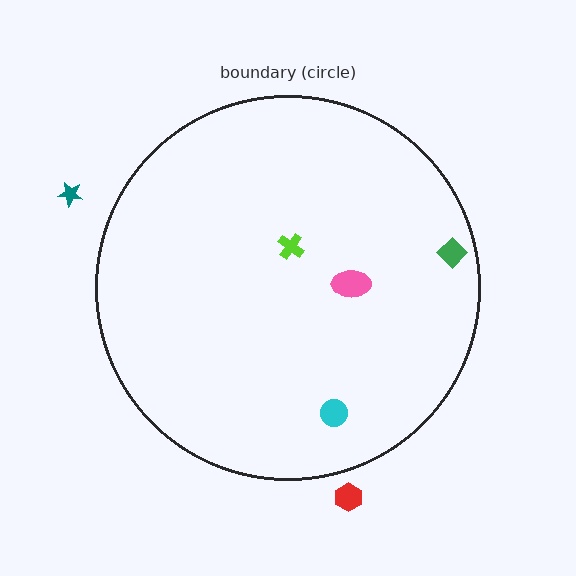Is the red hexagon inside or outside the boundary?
Outside.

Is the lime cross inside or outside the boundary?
Inside.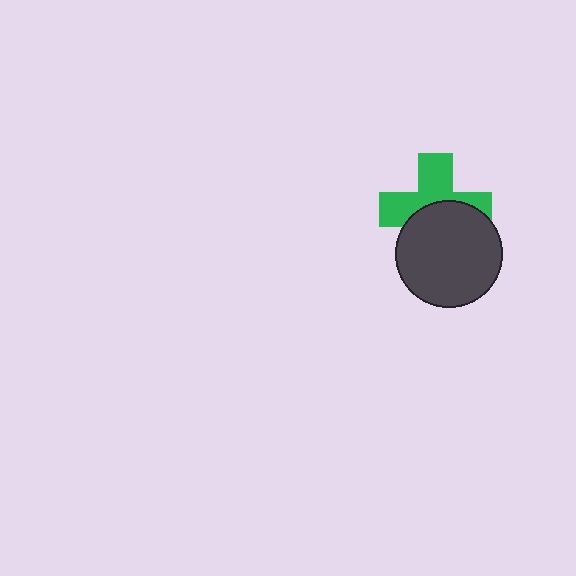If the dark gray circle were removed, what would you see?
You would see the complete green cross.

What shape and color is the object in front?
The object in front is a dark gray circle.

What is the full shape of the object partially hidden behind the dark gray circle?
The partially hidden object is a green cross.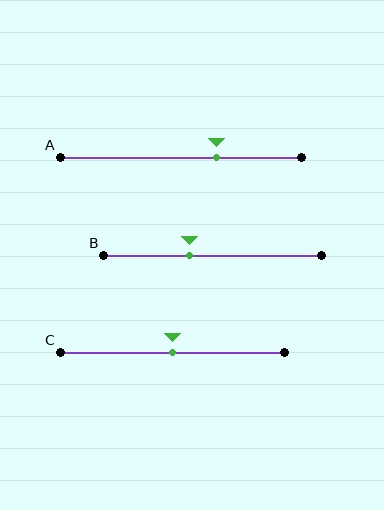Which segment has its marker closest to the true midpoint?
Segment C has its marker closest to the true midpoint.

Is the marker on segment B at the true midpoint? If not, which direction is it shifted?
No, the marker on segment B is shifted to the left by about 11% of the segment length.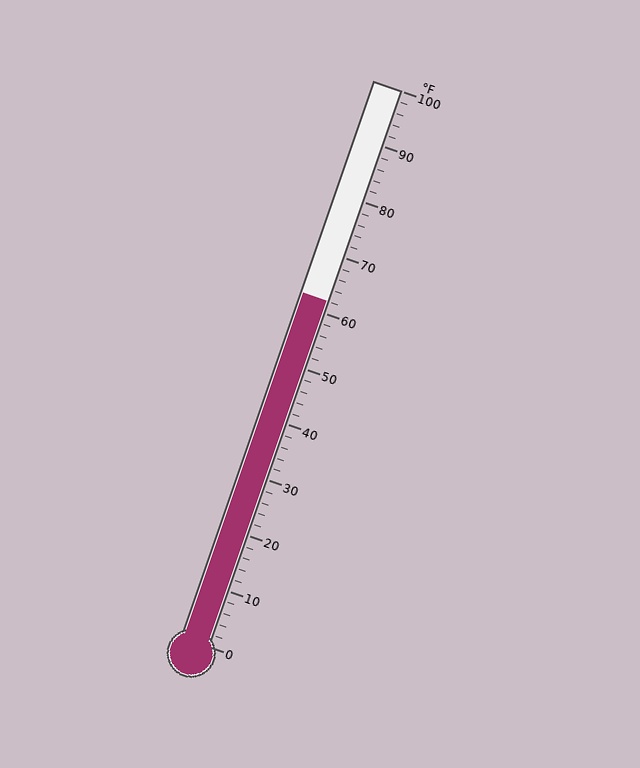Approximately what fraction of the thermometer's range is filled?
The thermometer is filled to approximately 60% of its range.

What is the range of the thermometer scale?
The thermometer scale ranges from 0°F to 100°F.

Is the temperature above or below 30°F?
The temperature is above 30°F.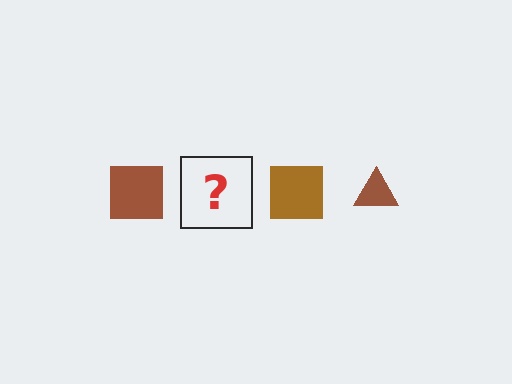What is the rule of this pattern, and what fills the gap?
The rule is that the pattern cycles through square, triangle shapes in brown. The gap should be filled with a brown triangle.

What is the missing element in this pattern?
The missing element is a brown triangle.